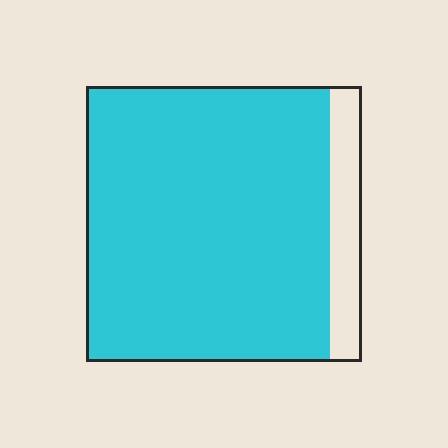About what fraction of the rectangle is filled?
About seven eighths (7/8).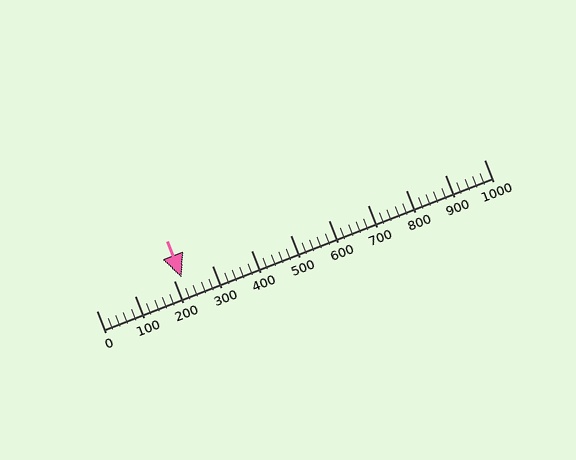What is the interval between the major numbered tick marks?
The major tick marks are spaced 100 units apart.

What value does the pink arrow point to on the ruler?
The pink arrow points to approximately 220.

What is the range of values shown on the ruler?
The ruler shows values from 0 to 1000.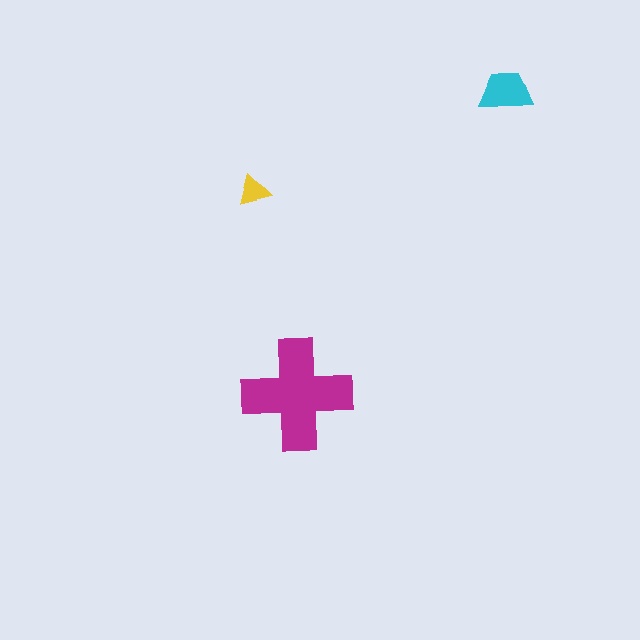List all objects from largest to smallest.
The magenta cross, the cyan trapezoid, the yellow triangle.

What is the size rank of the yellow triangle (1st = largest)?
3rd.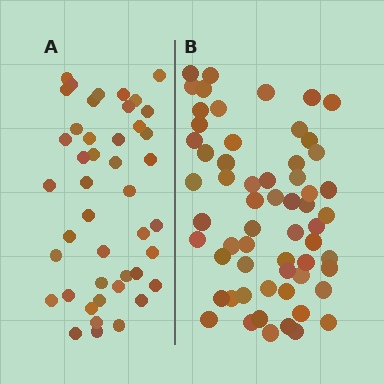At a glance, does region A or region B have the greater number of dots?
Region B (the right region) has more dots.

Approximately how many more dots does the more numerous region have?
Region B has approximately 15 more dots than region A.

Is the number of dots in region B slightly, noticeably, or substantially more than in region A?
Region B has noticeably more, but not dramatically so. The ratio is roughly 1.4 to 1.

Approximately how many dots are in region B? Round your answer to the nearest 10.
About 60 dots.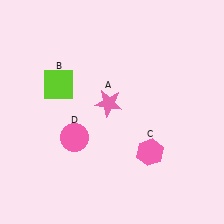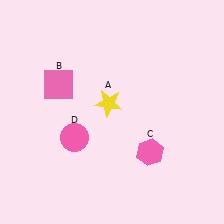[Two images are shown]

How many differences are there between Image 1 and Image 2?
There are 2 differences between the two images.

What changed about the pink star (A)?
In Image 1, A is pink. In Image 2, it changed to yellow.